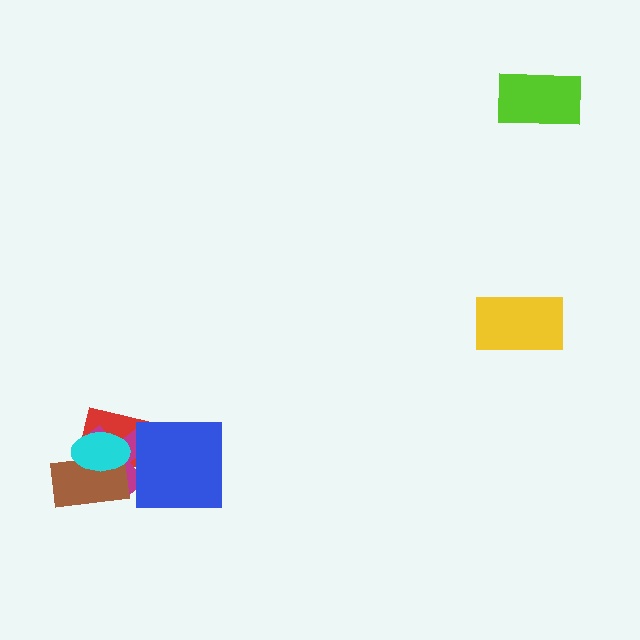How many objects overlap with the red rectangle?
4 objects overlap with the red rectangle.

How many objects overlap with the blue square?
2 objects overlap with the blue square.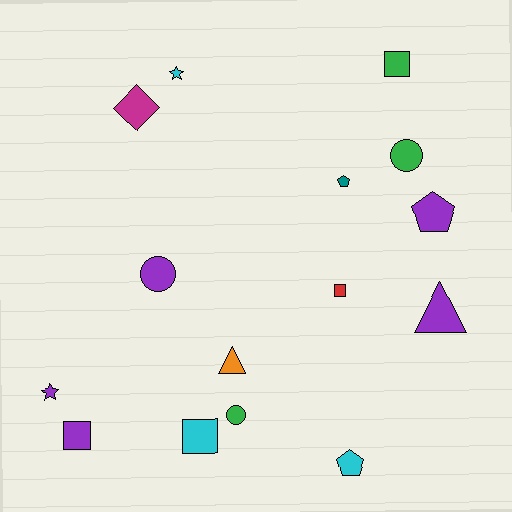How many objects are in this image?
There are 15 objects.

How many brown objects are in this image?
There are no brown objects.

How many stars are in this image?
There are 2 stars.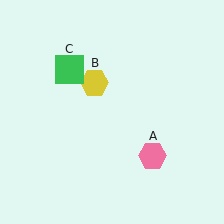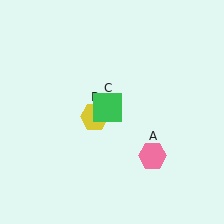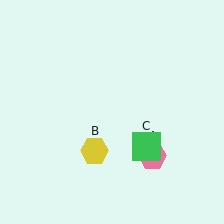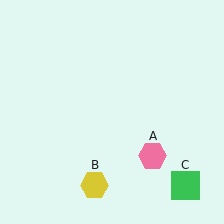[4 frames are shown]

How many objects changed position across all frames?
2 objects changed position: yellow hexagon (object B), green square (object C).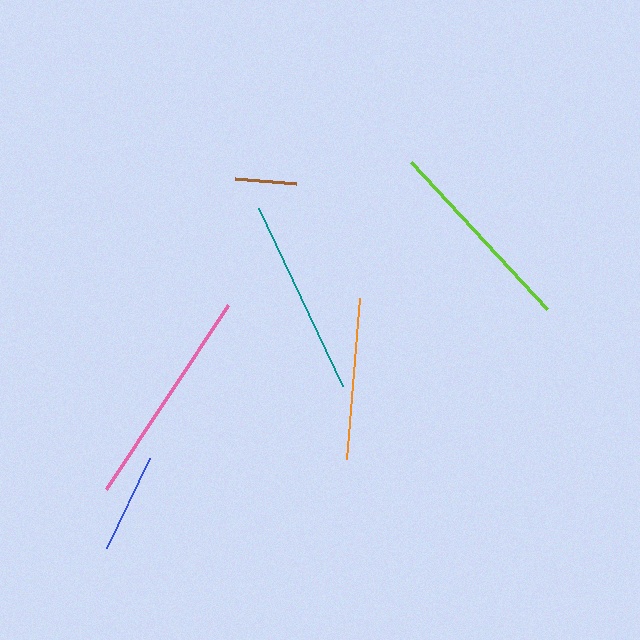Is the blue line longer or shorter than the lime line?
The lime line is longer than the blue line.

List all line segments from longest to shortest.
From longest to shortest: pink, lime, teal, orange, blue, brown.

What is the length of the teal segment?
The teal segment is approximately 197 pixels long.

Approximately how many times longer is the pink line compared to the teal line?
The pink line is approximately 1.1 times the length of the teal line.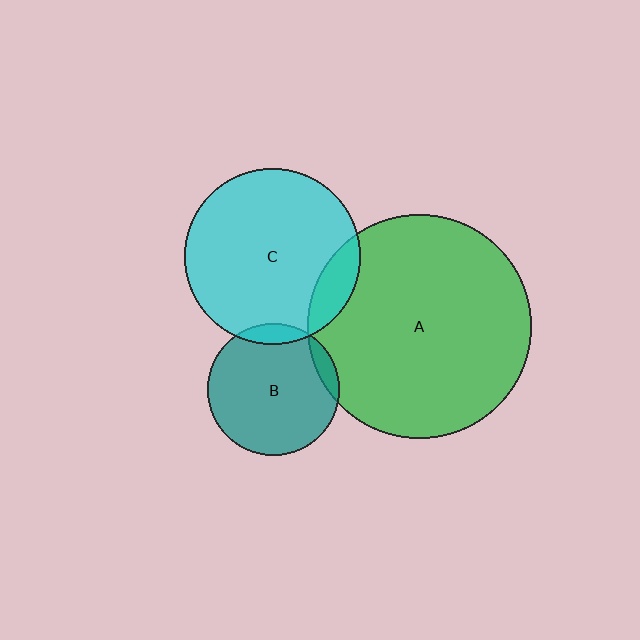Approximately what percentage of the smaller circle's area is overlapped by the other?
Approximately 10%.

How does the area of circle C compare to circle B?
Approximately 1.8 times.